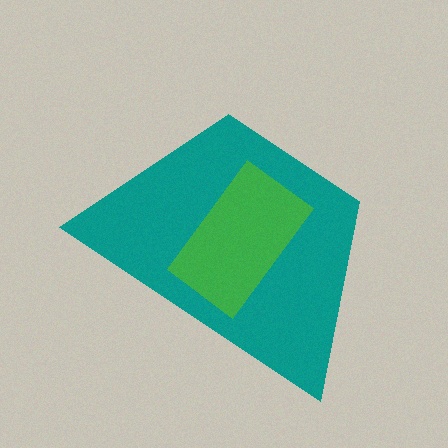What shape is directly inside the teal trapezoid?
The green rectangle.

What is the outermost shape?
The teal trapezoid.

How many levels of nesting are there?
2.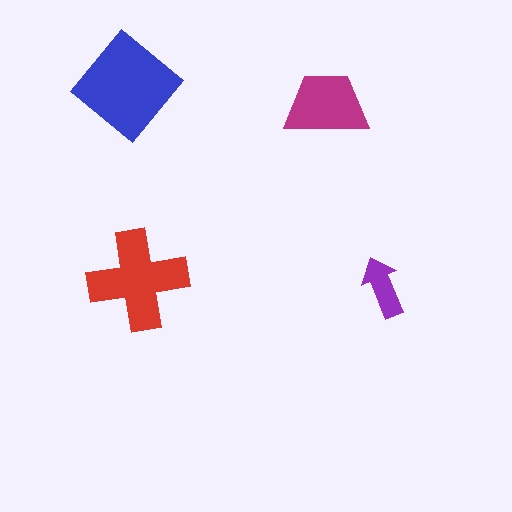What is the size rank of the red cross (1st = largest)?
2nd.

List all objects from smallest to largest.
The purple arrow, the magenta trapezoid, the red cross, the blue diamond.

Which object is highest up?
The blue diamond is topmost.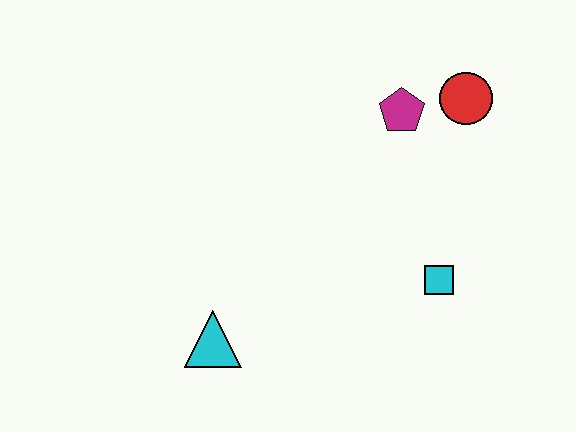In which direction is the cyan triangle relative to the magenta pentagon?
The cyan triangle is below the magenta pentagon.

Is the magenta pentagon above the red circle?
No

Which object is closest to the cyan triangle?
The cyan square is closest to the cyan triangle.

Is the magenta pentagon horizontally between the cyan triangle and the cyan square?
Yes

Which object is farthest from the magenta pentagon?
The cyan triangle is farthest from the magenta pentagon.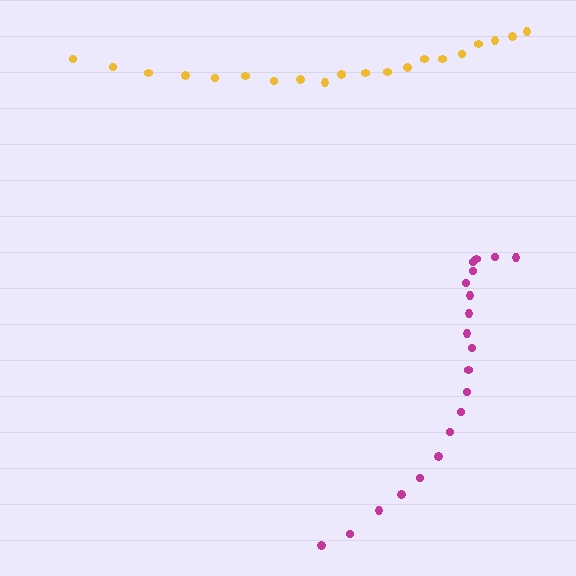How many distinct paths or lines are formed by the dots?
There are 2 distinct paths.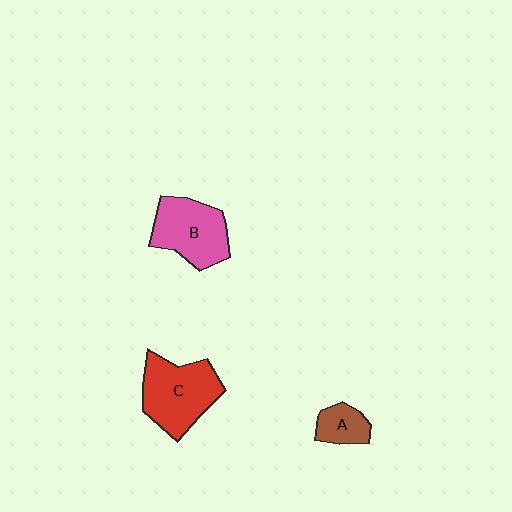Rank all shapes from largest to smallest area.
From largest to smallest: C (red), B (pink), A (brown).